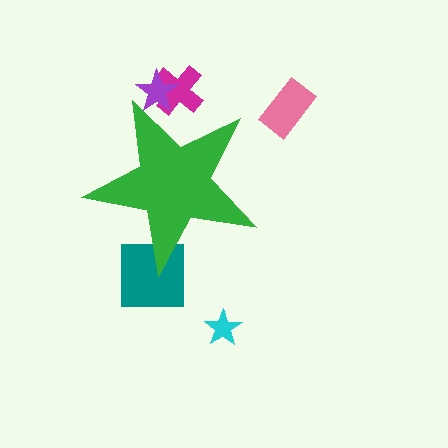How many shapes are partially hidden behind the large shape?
3 shapes are partially hidden.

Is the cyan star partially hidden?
No, the cyan star is fully visible.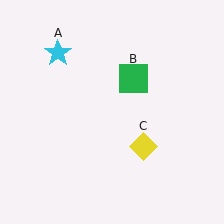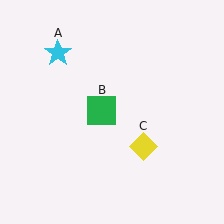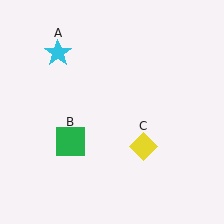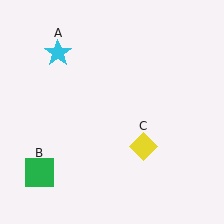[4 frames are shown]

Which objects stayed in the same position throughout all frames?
Cyan star (object A) and yellow diamond (object C) remained stationary.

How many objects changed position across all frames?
1 object changed position: green square (object B).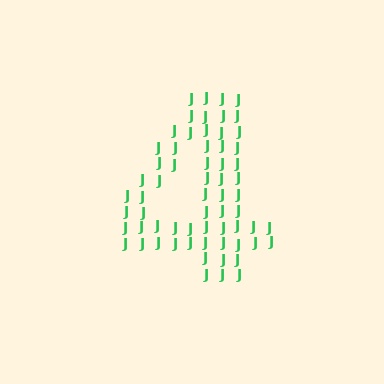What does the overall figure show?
The overall figure shows the digit 4.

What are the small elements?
The small elements are letter J's.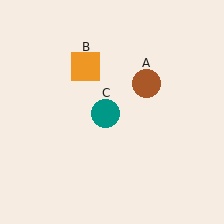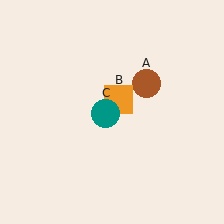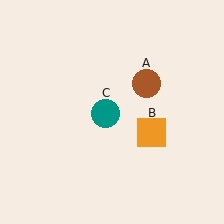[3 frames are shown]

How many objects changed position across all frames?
1 object changed position: orange square (object B).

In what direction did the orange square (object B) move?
The orange square (object B) moved down and to the right.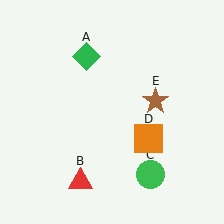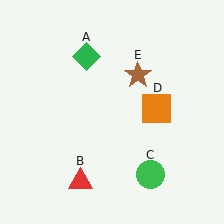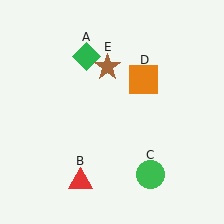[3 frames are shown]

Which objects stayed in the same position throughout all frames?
Green diamond (object A) and red triangle (object B) and green circle (object C) remained stationary.